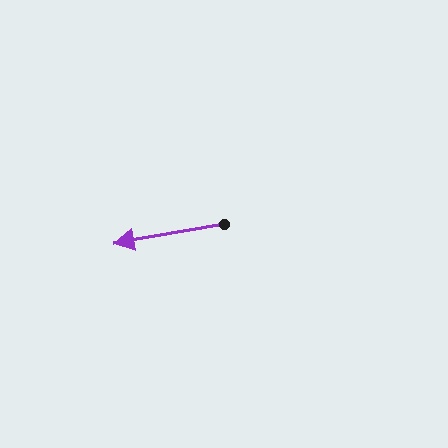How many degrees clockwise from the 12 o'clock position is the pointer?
Approximately 260 degrees.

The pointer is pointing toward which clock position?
Roughly 9 o'clock.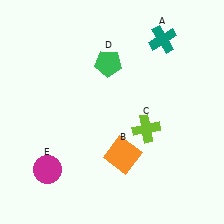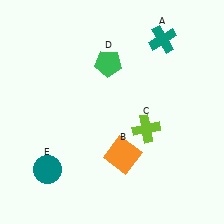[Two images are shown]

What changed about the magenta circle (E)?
In Image 1, E is magenta. In Image 2, it changed to teal.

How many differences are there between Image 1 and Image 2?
There is 1 difference between the two images.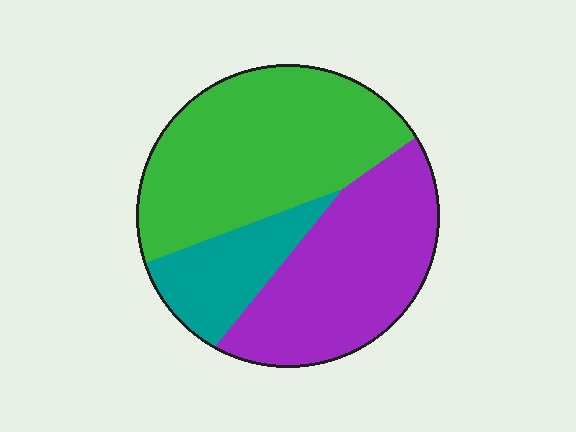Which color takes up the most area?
Green, at roughly 45%.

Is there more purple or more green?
Green.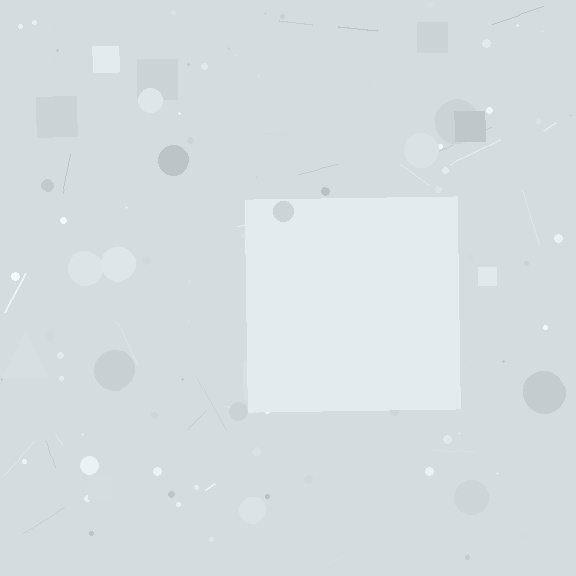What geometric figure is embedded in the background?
A square is embedded in the background.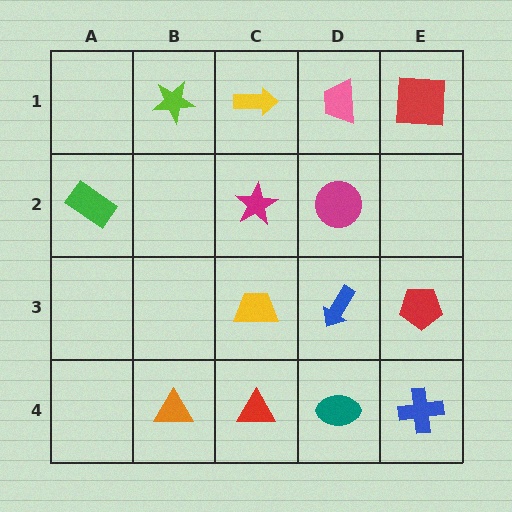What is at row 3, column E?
A red pentagon.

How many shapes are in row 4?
4 shapes.